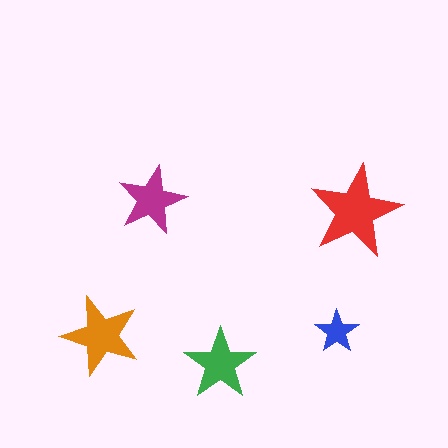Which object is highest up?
The magenta star is topmost.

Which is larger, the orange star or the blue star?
The orange one.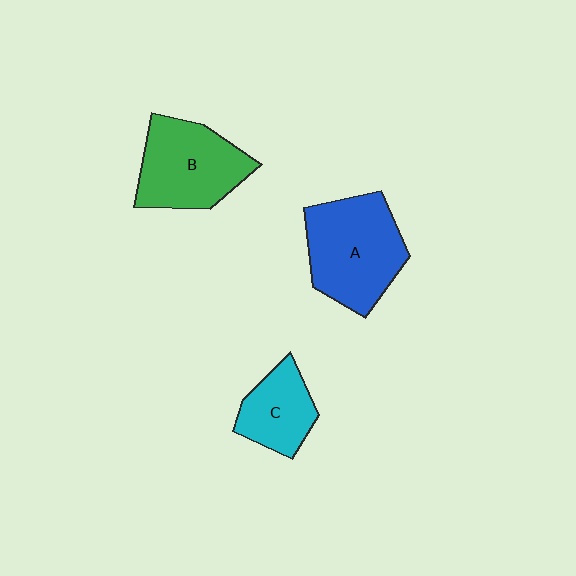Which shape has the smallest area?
Shape C (cyan).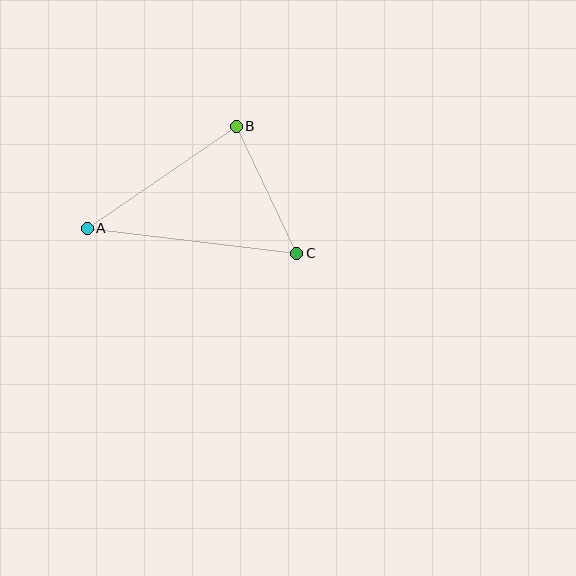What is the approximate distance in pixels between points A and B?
The distance between A and B is approximately 180 pixels.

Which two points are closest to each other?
Points B and C are closest to each other.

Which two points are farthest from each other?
Points A and C are farthest from each other.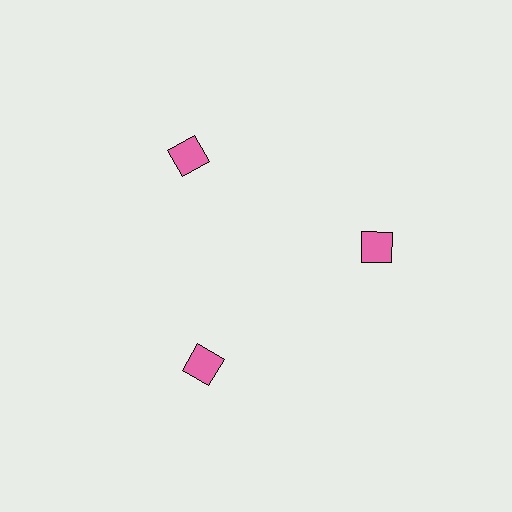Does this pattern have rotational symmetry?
Yes, this pattern has 3-fold rotational symmetry. It looks the same after rotating 120 degrees around the center.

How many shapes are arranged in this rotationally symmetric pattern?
There are 3 shapes, arranged in 3 groups of 1.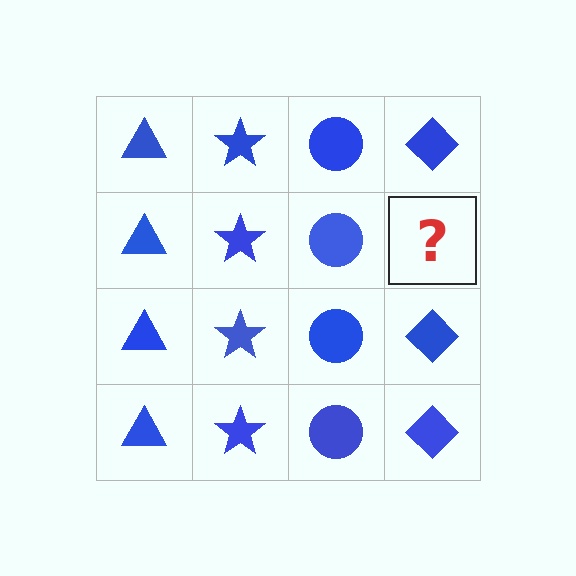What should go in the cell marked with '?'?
The missing cell should contain a blue diamond.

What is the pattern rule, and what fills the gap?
The rule is that each column has a consistent shape. The gap should be filled with a blue diamond.